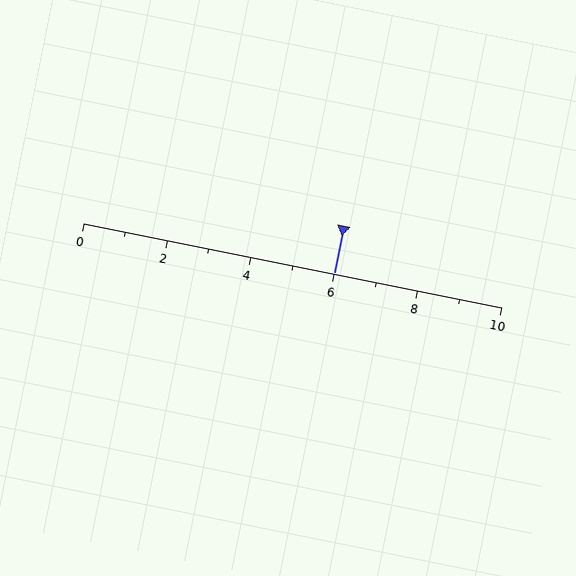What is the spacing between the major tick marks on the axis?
The major ticks are spaced 2 apart.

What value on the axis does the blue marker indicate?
The marker indicates approximately 6.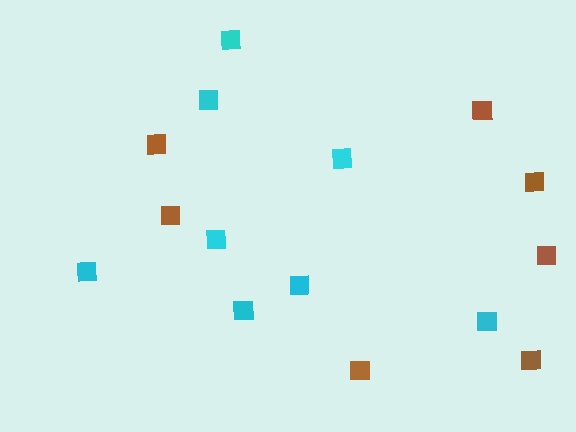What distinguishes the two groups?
There are 2 groups: one group of cyan squares (8) and one group of brown squares (7).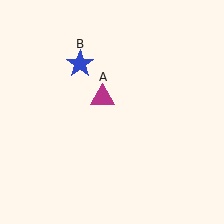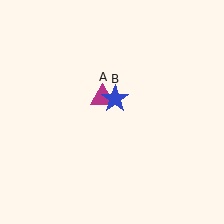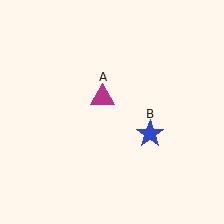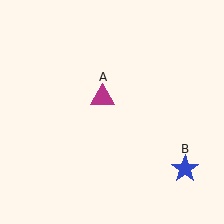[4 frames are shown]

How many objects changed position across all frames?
1 object changed position: blue star (object B).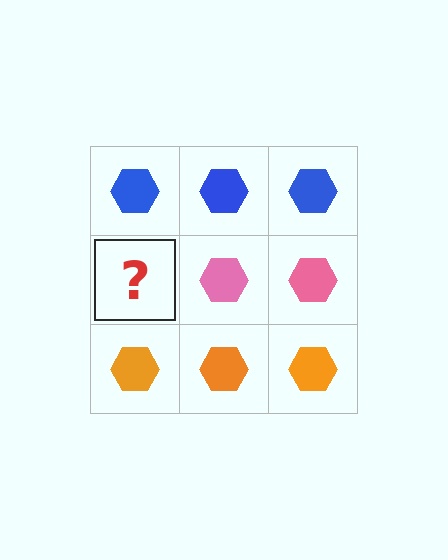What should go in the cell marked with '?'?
The missing cell should contain a pink hexagon.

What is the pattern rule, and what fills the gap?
The rule is that each row has a consistent color. The gap should be filled with a pink hexagon.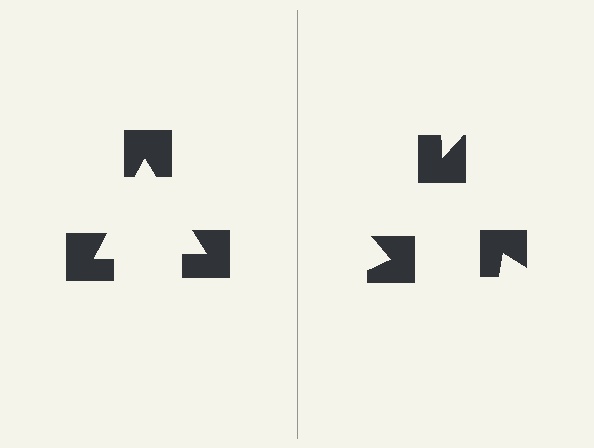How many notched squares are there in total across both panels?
6 — 3 on each side.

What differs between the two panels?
The notched squares are positioned identically on both sides; only the wedge orientations differ. On the left they align to a triangle; on the right they are misaligned.